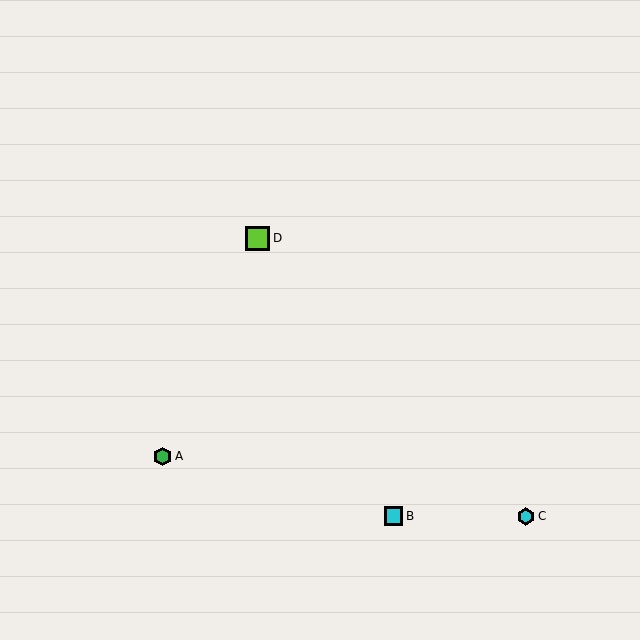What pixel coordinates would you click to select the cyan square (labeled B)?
Click at (394, 516) to select the cyan square B.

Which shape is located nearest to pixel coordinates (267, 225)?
The lime square (labeled D) at (258, 239) is nearest to that location.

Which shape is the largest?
The lime square (labeled D) is the largest.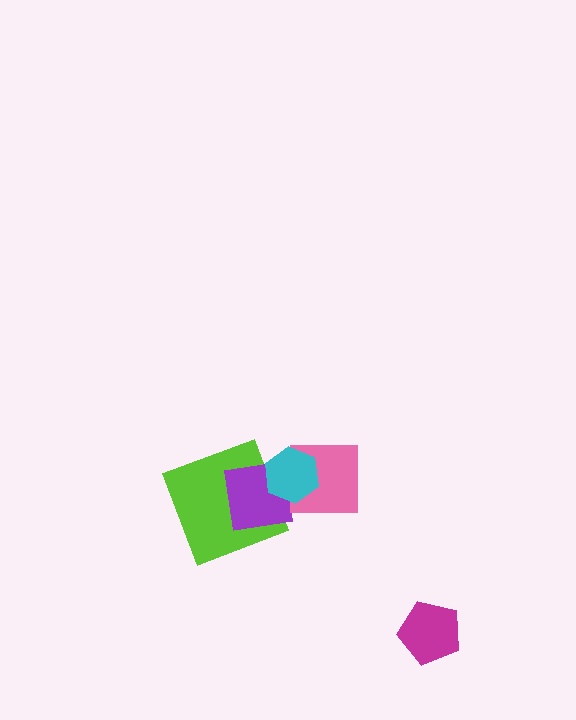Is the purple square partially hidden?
Yes, it is partially covered by another shape.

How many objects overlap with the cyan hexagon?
2 objects overlap with the cyan hexagon.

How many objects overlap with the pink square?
2 objects overlap with the pink square.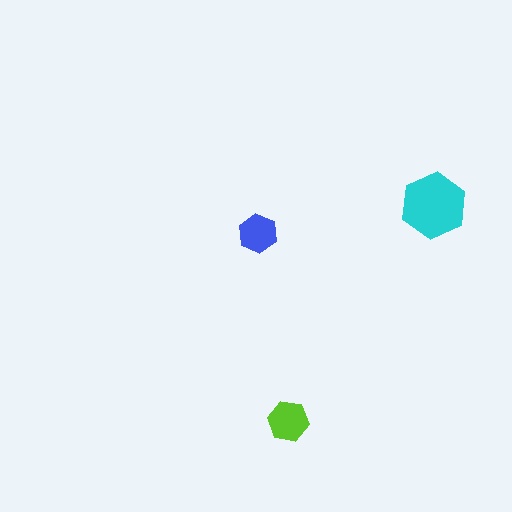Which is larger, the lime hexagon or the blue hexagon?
The lime one.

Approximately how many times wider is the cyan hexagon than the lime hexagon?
About 1.5 times wider.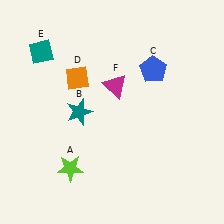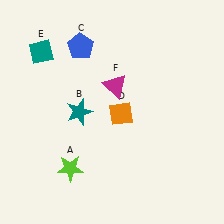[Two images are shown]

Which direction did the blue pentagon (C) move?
The blue pentagon (C) moved left.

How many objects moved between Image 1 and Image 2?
2 objects moved between the two images.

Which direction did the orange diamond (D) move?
The orange diamond (D) moved right.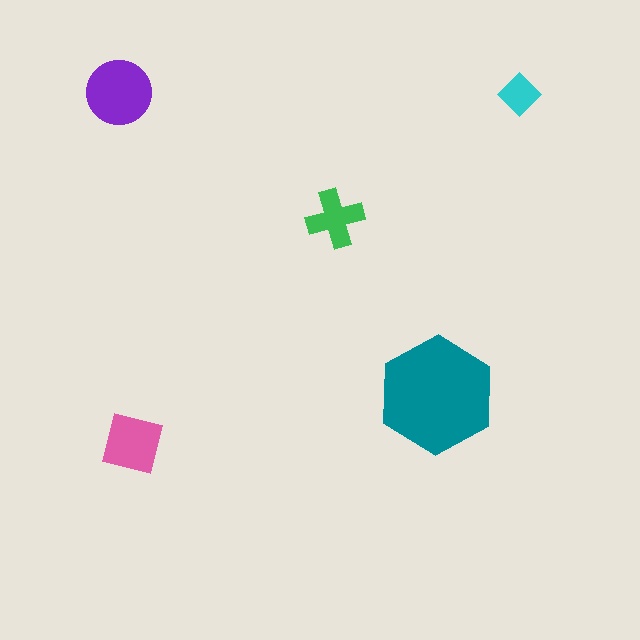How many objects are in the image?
There are 5 objects in the image.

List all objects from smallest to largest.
The cyan diamond, the green cross, the pink square, the purple circle, the teal hexagon.